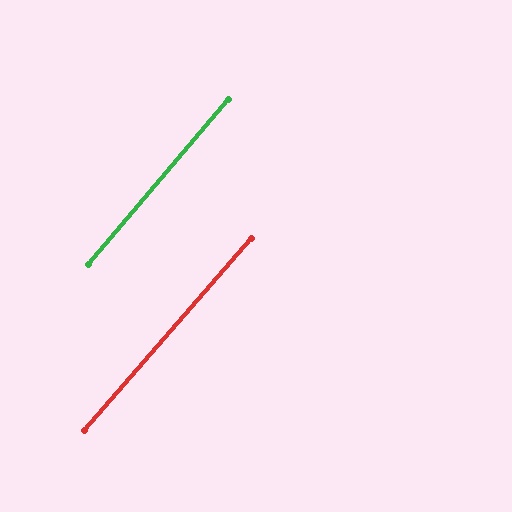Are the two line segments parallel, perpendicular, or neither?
Parallel — their directions differ by only 0.5°.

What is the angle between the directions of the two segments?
Approximately 1 degree.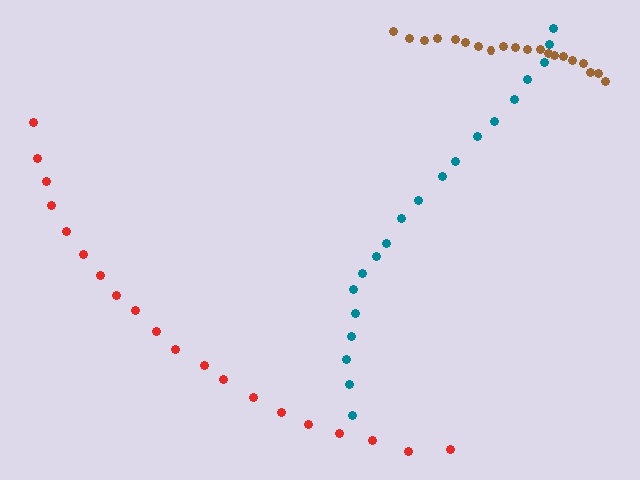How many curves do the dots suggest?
There are 3 distinct paths.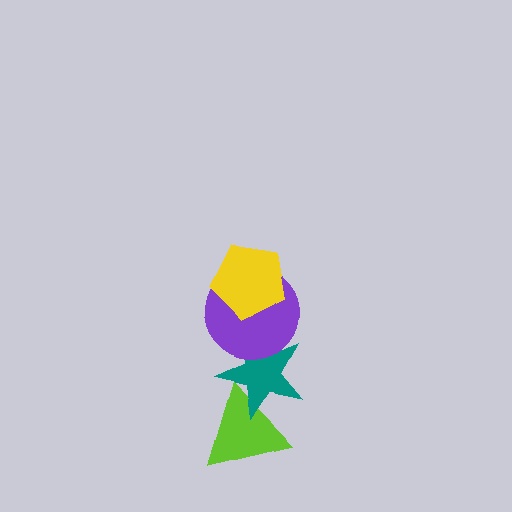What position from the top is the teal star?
The teal star is 3rd from the top.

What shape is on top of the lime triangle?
The teal star is on top of the lime triangle.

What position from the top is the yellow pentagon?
The yellow pentagon is 1st from the top.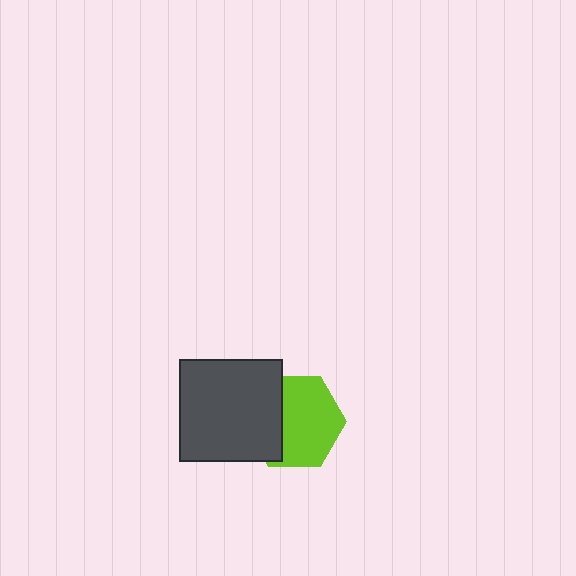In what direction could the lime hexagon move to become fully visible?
The lime hexagon could move right. That would shift it out from behind the dark gray square entirely.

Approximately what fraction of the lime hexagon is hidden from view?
Roughly 35% of the lime hexagon is hidden behind the dark gray square.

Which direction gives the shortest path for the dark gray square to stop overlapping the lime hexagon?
Moving left gives the shortest separation.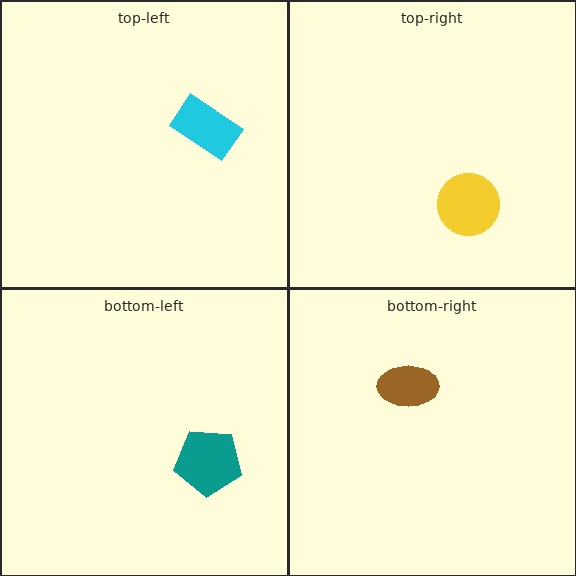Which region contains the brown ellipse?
The bottom-right region.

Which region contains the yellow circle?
The top-right region.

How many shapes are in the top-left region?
1.